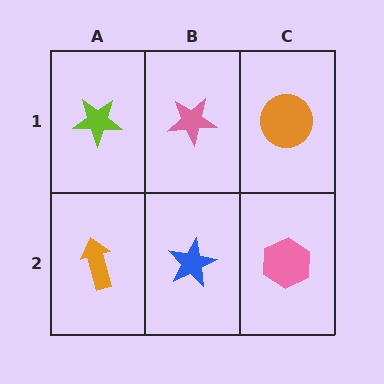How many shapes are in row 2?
3 shapes.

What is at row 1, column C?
An orange circle.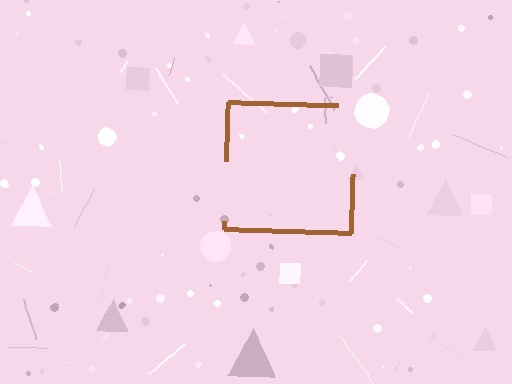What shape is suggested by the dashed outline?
The dashed outline suggests a square.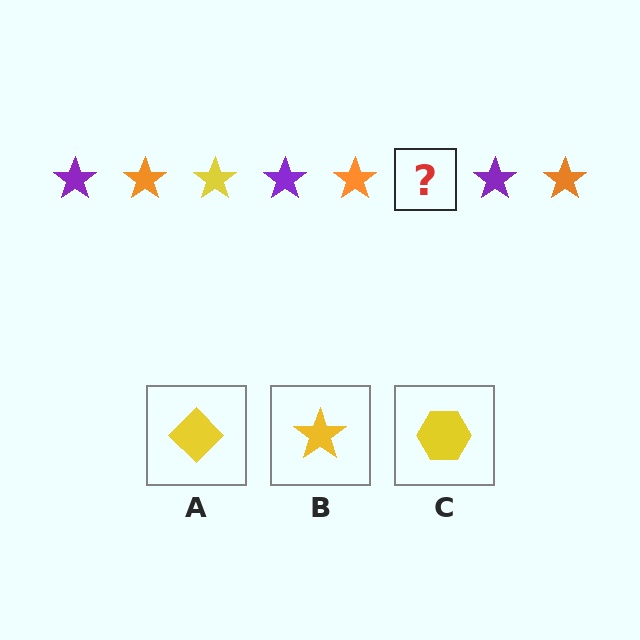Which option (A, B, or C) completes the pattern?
B.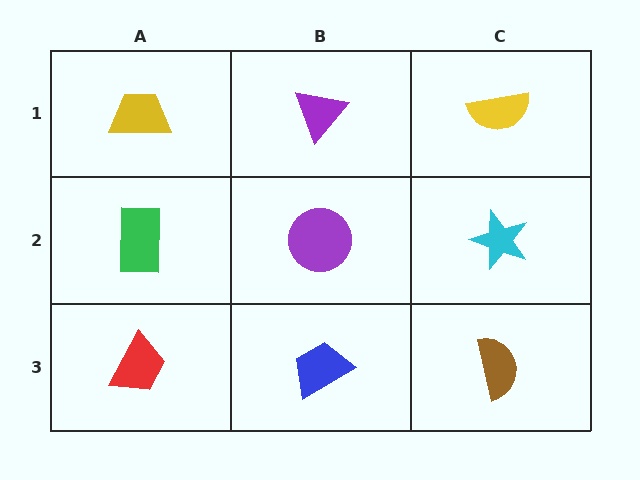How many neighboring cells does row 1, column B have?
3.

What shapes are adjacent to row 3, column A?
A green rectangle (row 2, column A), a blue trapezoid (row 3, column B).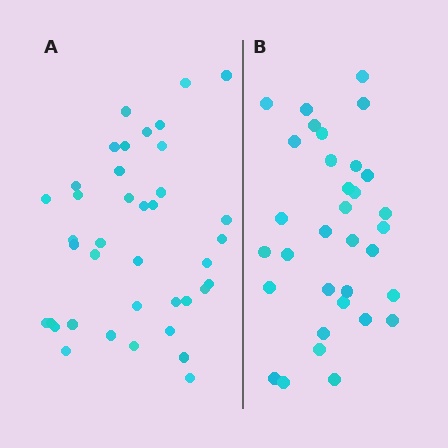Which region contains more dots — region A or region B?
Region A (the left region) has more dots.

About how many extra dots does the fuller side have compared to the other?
Region A has about 6 more dots than region B.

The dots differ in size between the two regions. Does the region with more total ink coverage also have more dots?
No. Region B has more total ink coverage because its dots are larger, but region A actually contains more individual dots. Total area can be misleading — the number of items is what matters here.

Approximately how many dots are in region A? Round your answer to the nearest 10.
About 40 dots. (The exact count is 39, which rounds to 40.)